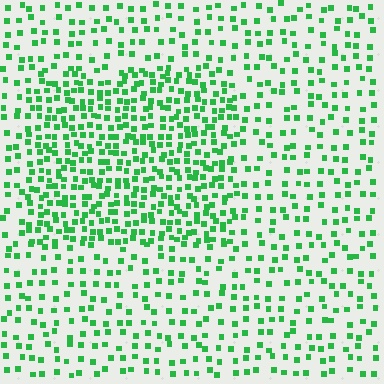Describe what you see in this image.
The image contains small green elements arranged at two different densities. A rectangle-shaped region is visible where the elements are more densely packed than the surrounding area.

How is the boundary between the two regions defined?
The boundary is defined by a change in element density (approximately 2.1x ratio). All elements are the same color, size, and shape.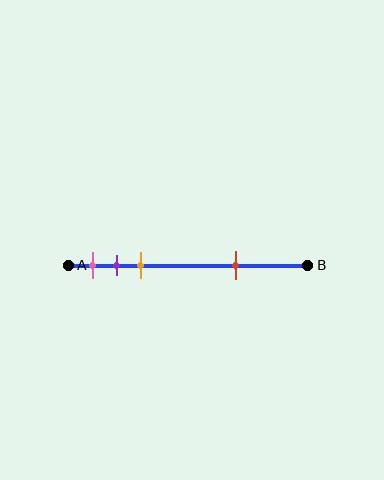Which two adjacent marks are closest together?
The purple and orange marks are the closest adjacent pair.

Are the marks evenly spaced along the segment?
No, the marks are not evenly spaced.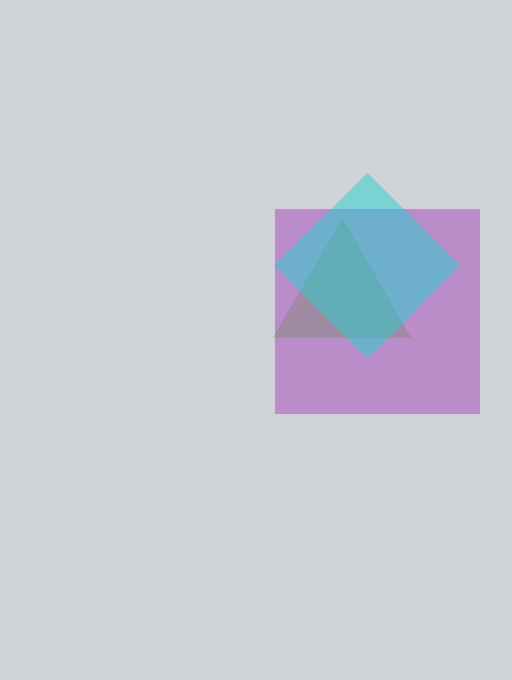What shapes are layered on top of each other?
The layered shapes are: a lime triangle, a purple square, a cyan diamond.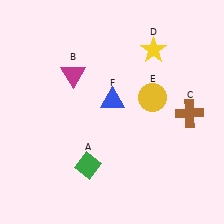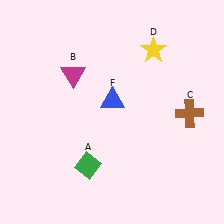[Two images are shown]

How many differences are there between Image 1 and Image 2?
There is 1 difference between the two images.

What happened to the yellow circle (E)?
The yellow circle (E) was removed in Image 2. It was in the top-right area of Image 1.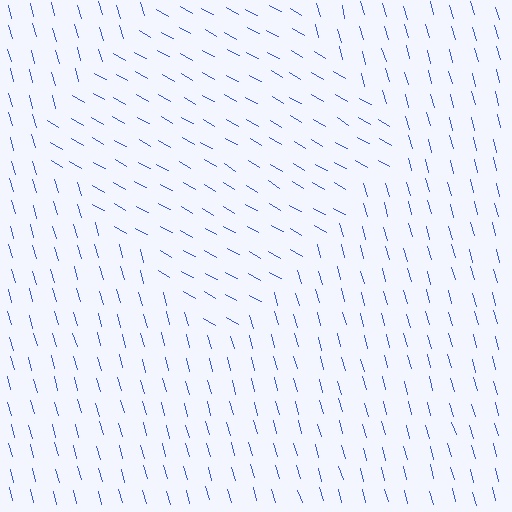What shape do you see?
I see a diamond.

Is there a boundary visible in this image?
Yes, there is a texture boundary formed by a change in line orientation.